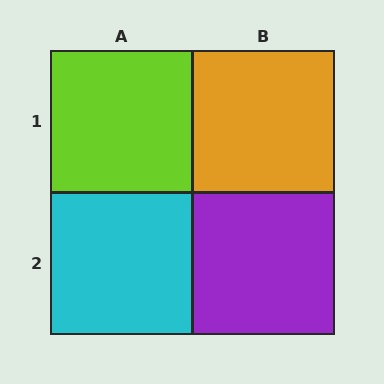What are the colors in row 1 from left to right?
Lime, orange.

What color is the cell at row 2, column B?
Purple.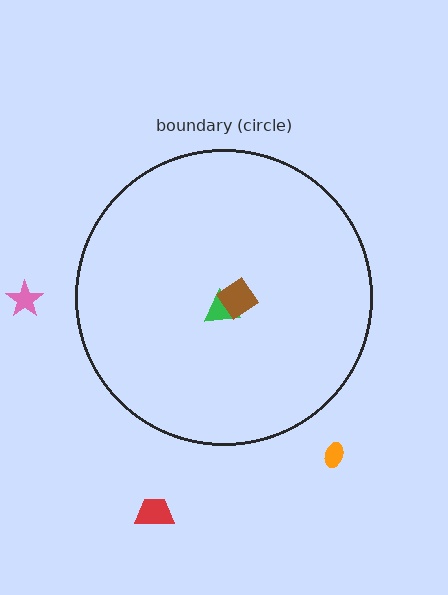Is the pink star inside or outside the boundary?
Outside.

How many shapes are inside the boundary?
2 inside, 3 outside.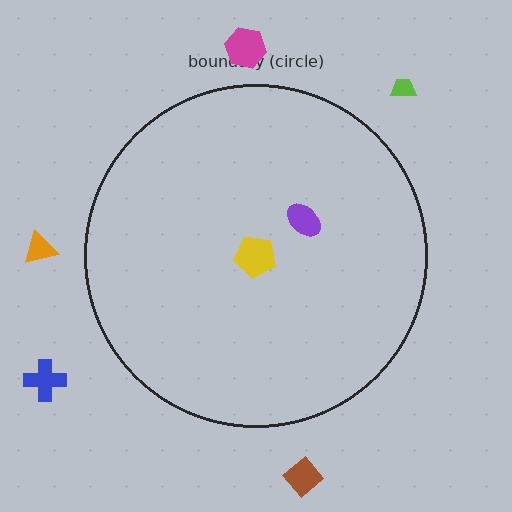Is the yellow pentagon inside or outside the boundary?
Inside.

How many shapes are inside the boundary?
2 inside, 5 outside.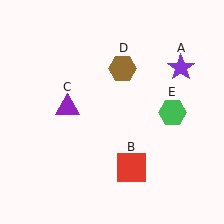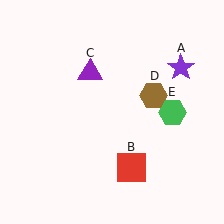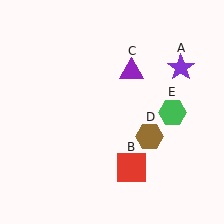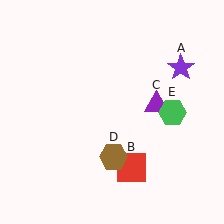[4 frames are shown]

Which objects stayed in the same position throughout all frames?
Purple star (object A) and red square (object B) and green hexagon (object E) remained stationary.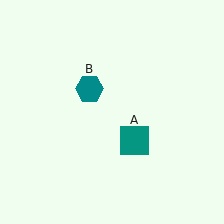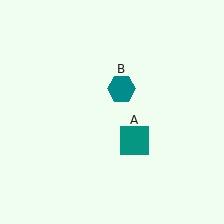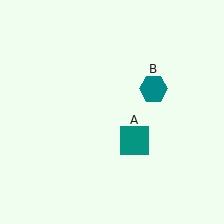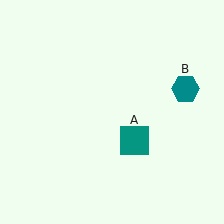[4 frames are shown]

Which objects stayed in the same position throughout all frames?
Teal square (object A) remained stationary.